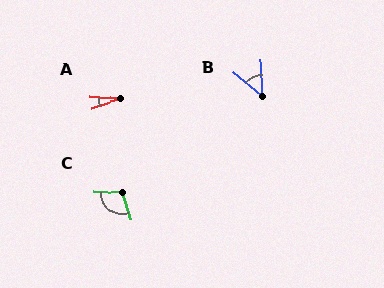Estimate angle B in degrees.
Approximately 50 degrees.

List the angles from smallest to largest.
A (23°), B (50°), C (110°).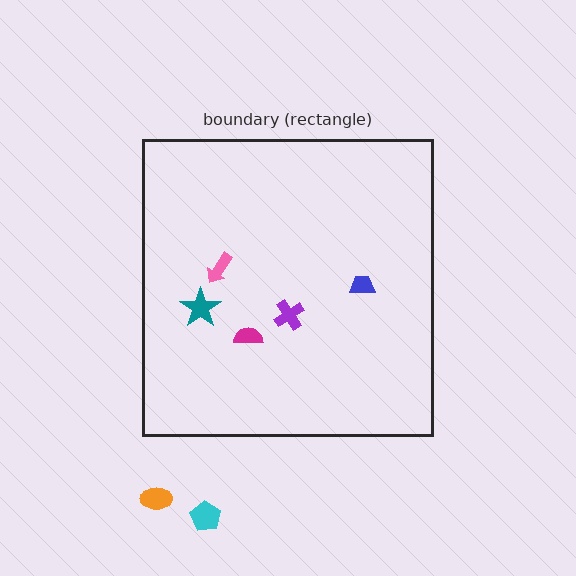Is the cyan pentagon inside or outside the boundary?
Outside.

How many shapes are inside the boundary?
5 inside, 2 outside.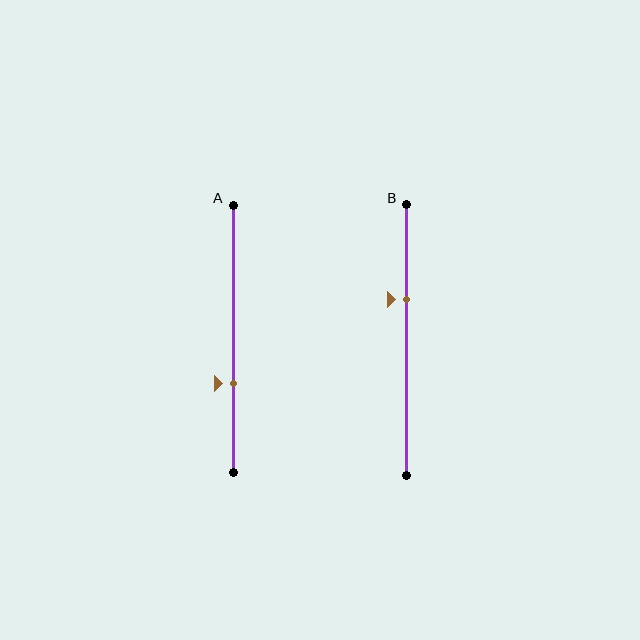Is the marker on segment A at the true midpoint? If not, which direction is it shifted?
No, the marker on segment A is shifted downward by about 17% of the segment length.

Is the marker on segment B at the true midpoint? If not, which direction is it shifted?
No, the marker on segment B is shifted upward by about 15% of the segment length.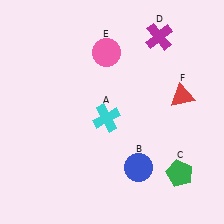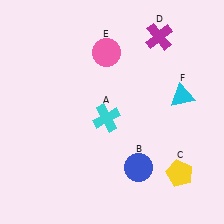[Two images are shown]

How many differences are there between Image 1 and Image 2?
There are 2 differences between the two images.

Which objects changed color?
C changed from green to yellow. F changed from red to cyan.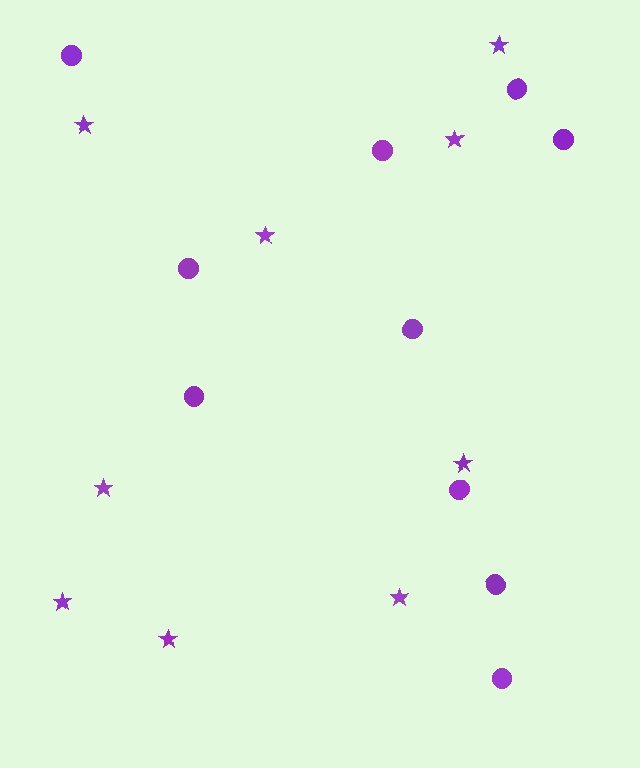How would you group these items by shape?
There are 2 groups: one group of stars (9) and one group of circles (10).